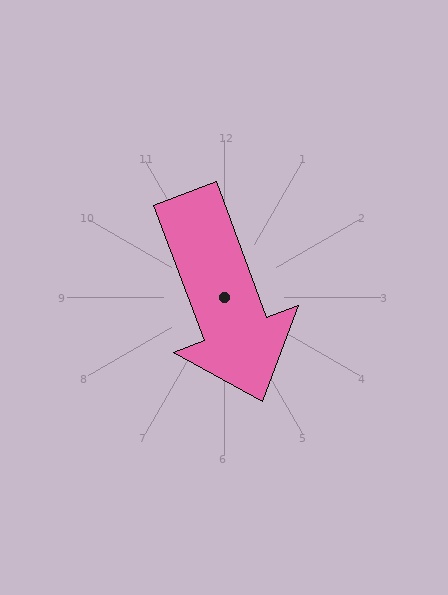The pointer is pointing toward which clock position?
Roughly 5 o'clock.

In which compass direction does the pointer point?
South.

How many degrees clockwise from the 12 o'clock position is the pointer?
Approximately 160 degrees.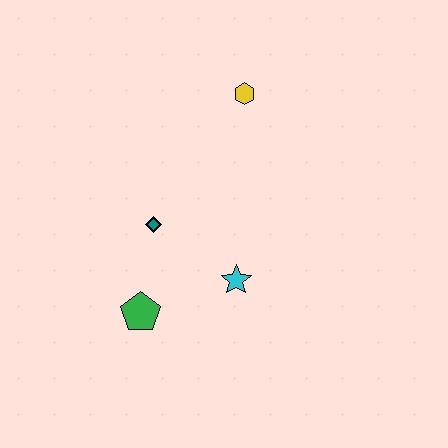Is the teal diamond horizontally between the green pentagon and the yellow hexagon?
Yes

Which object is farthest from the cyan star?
The yellow hexagon is farthest from the cyan star.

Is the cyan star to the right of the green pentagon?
Yes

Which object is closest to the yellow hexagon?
The teal diamond is closest to the yellow hexagon.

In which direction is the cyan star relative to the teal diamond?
The cyan star is to the right of the teal diamond.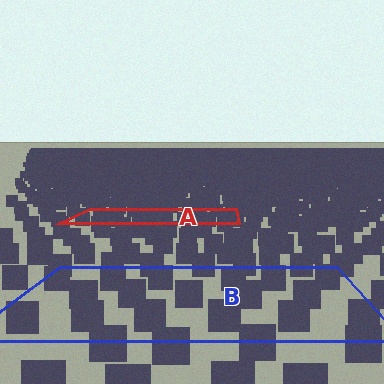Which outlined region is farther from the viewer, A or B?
Region A is farther from the viewer — the texture elements inside it appear smaller and more densely packed.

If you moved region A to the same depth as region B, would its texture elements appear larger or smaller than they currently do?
They would appear larger. At a closer depth, the same texture elements are projected at a bigger on-screen size.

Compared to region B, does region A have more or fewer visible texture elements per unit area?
Region A has more texture elements per unit area — they are packed more densely because it is farther away.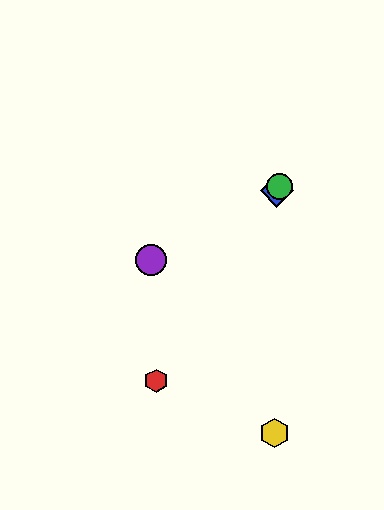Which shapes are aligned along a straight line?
The red hexagon, the blue diamond, the green circle are aligned along a straight line.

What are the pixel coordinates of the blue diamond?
The blue diamond is at (277, 191).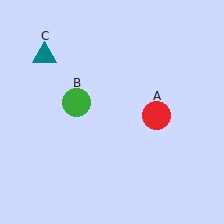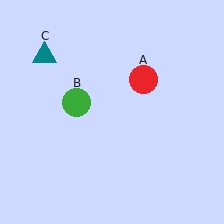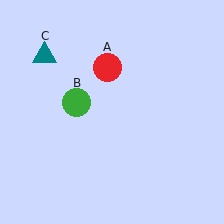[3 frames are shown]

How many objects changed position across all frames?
1 object changed position: red circle (object A).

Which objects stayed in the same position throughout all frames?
Green circle (object B) and teal triangle (object C) remained stationary.